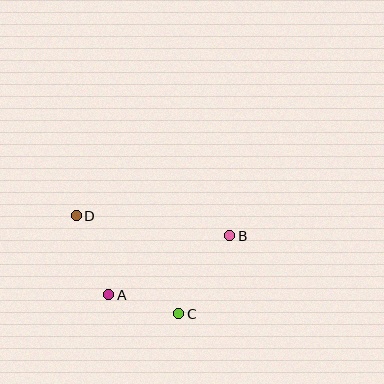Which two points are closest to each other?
Points A and C are closest to each other.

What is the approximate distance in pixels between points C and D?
The distance between C and D is approximately 142 pixels.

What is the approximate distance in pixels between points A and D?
The distance between A and D is approximately 85 pixels.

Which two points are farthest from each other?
Points B and D are farthest from each other.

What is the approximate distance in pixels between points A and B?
The distance between A and B is approximately 135 pixels.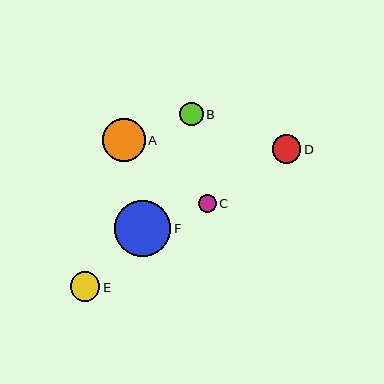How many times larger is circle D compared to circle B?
Circle D is approximately 1.2 times the size of circle B.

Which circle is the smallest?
Circle C is the smallest with a size of approximately 18 pixels.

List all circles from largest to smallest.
From largest to smallest: F, A, E, D, B, C.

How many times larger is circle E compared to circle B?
Circle E is approximately 1.2 times the size of circle B.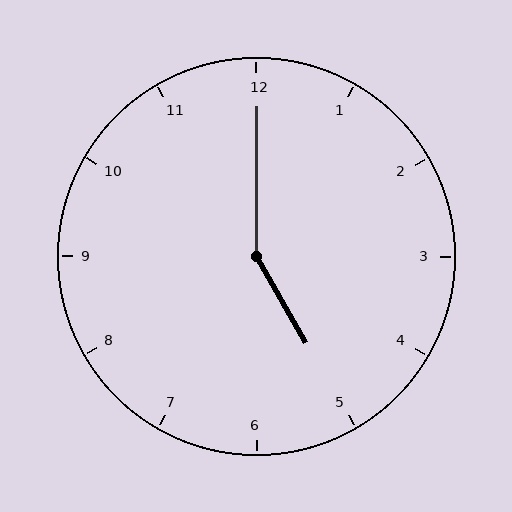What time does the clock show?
5:00.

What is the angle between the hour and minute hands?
Approximately 150 degrees.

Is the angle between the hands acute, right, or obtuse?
It is obtuse.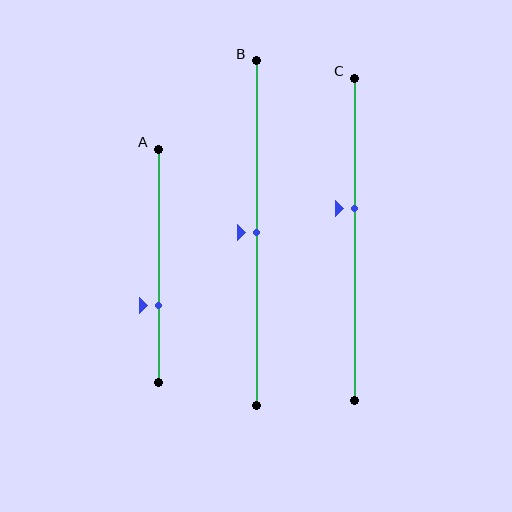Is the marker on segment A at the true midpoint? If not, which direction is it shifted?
No, the marker on segment A is shifted downward by about 17% of the segment length.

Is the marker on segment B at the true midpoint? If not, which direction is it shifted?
Yes, the marker on segment B is at the true midpoint.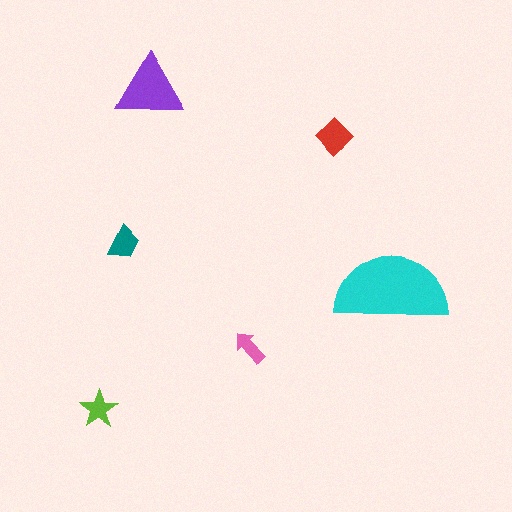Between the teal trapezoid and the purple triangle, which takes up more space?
The purple triangle.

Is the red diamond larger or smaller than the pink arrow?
Larger.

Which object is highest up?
The purple triangle is topmost.